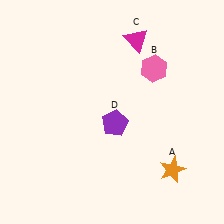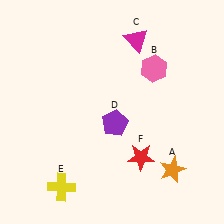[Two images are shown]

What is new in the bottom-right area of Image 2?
A red star (F) was added in the bottom-right area of Image 2.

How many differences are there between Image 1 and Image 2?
There are 2 differences between the two images.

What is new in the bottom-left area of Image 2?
A yellow cross (E) was added in the bottom-left area of Image 2.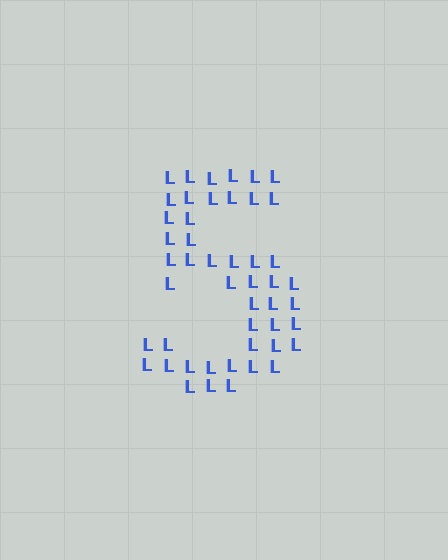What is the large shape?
The large shape is the digit 5.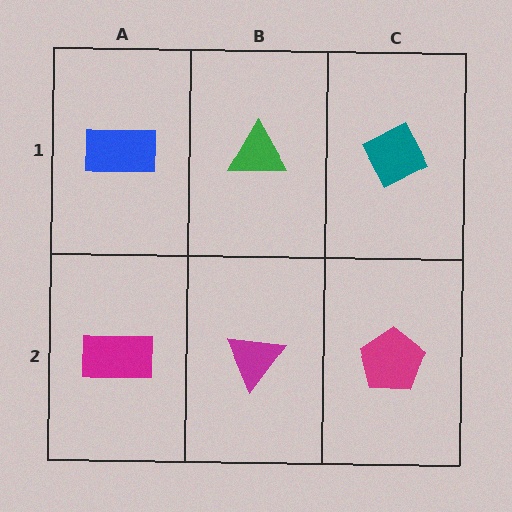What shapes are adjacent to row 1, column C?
A magenta pentagon (row 2, column C), a green triangle (row 1, column B).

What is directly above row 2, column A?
A blue rectangle.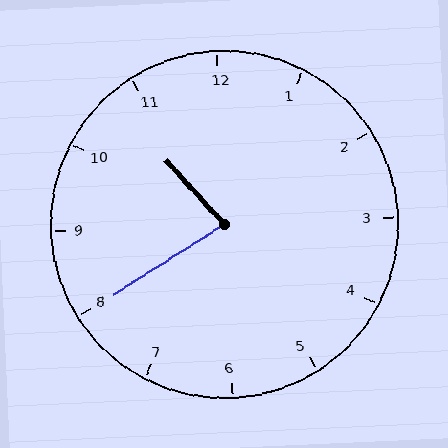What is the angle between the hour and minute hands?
Approximately 80 degrees.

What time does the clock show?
10:40.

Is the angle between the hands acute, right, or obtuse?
It is acute.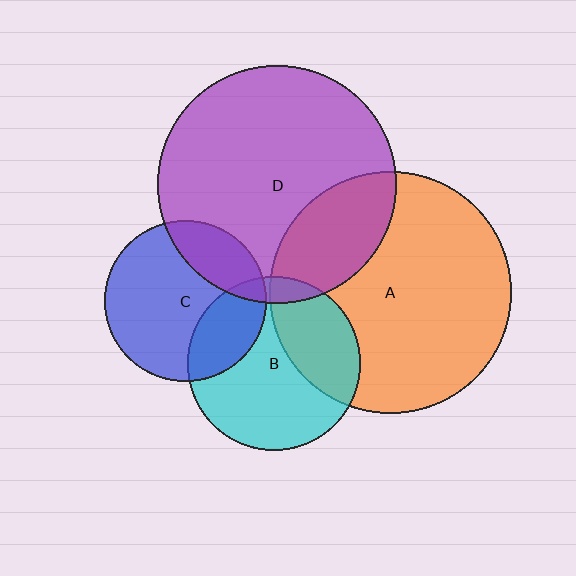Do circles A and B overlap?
Yes.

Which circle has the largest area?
Circle A (orange).